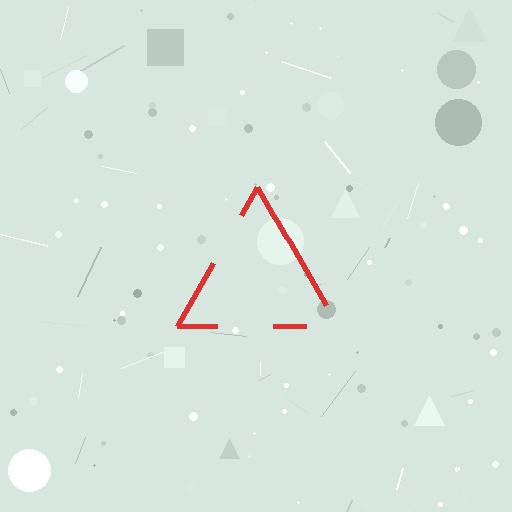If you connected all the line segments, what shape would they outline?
They would outline a triangle.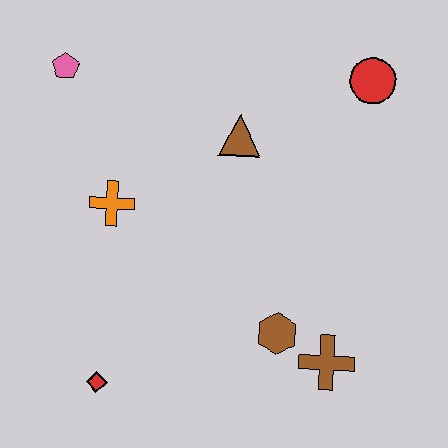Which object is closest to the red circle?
The brown triangle is closest to the red circle.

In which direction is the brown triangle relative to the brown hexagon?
The brown triangle is above the brown hexagon.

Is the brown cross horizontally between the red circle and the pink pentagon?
Yes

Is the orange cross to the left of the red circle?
Yes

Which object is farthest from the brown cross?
The pink pentagon is farthest from the brown cross.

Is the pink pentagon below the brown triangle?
No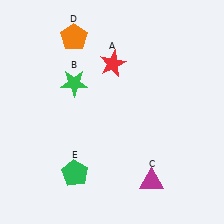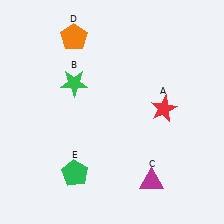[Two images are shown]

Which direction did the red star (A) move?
The red star (A) moved right.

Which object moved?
The red star (A) moved right.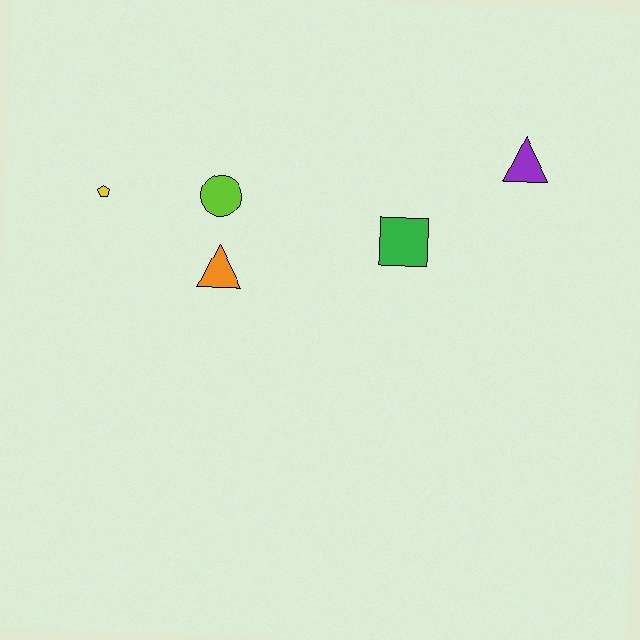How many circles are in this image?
There is 1 circle.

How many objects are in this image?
There are 5 objects.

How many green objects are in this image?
There is 1 green object.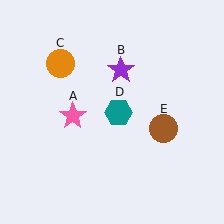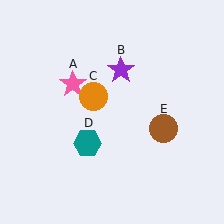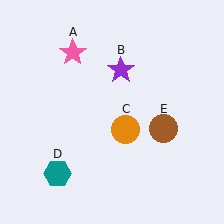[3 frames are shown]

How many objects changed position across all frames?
3 objects changed position: pink star (object A), orange circle (object C), teal hexagon (object D).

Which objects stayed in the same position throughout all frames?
Purple star (object B) and brown circle (object E) remained stationary.